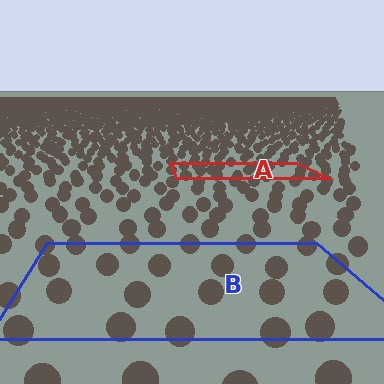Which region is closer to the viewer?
Region B is closer. The texture elements there are larger and more spread out.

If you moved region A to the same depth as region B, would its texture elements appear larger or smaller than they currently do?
They would appear larger. At a closer depth, the same texture elements are projected at a bigger on-screen size.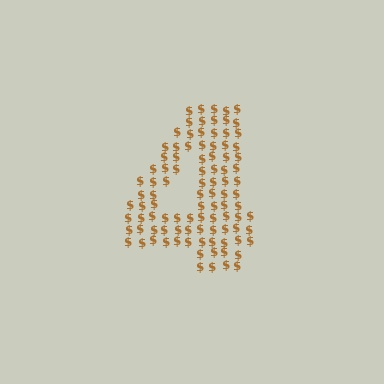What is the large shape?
The large shape is the digit 4.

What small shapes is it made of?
It is made of small dollar signs.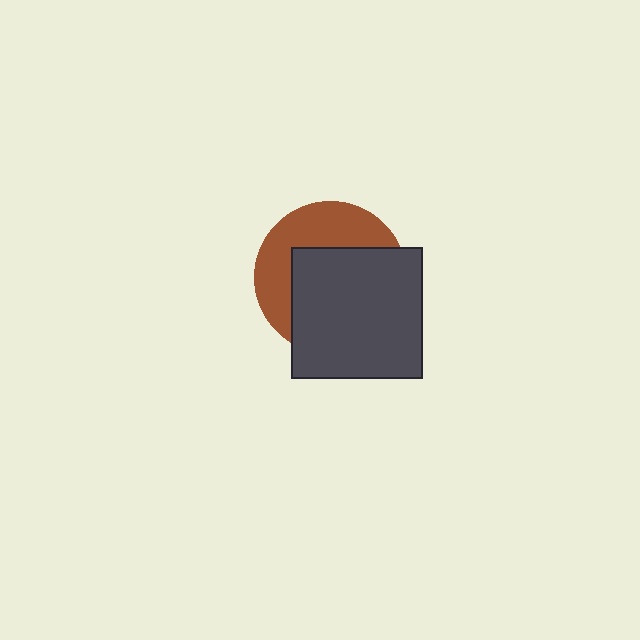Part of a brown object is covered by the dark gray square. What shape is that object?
It is a circle.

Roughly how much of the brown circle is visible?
A small part of it is visible (roughly 41%).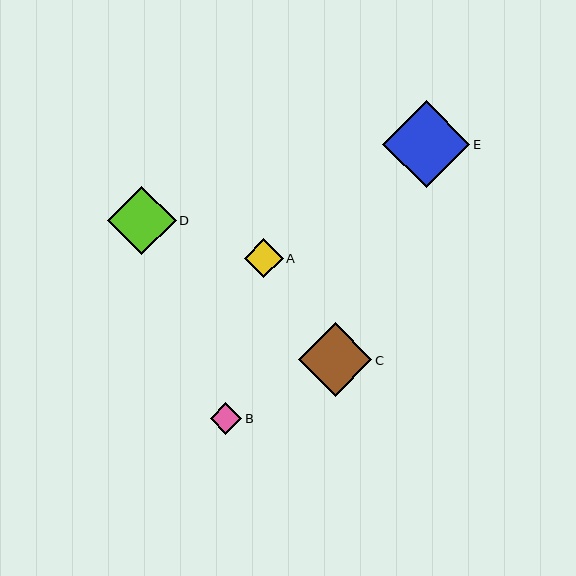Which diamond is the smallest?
Diamond B is the smallest with a size of approximately 32 pixels.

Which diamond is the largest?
Diamond E is the largest with a size of approximately 87 pixels.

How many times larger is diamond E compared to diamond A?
Diamond E is approximately 2.2 times the size of diamond A.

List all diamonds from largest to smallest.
From largest to smallest: E, C, D, A, B.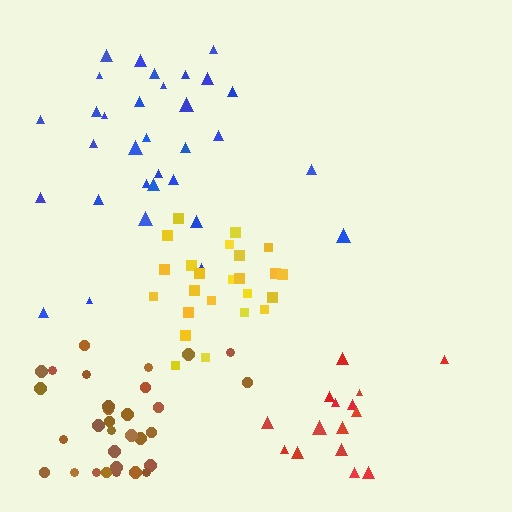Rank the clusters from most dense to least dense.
yellow, brown, red, blue.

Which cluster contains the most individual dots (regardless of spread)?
Blue (33).